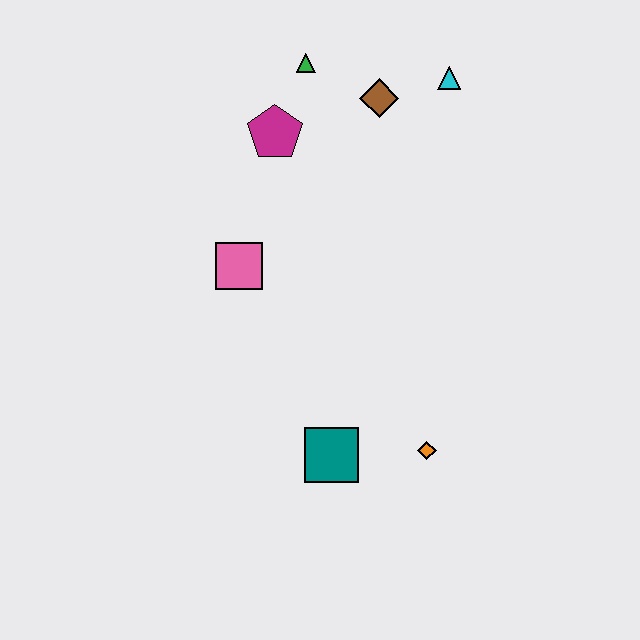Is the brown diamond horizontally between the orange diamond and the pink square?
Yes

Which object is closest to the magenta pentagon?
The green triangle is closest to the magenta pentagon.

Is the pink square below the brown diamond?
Yes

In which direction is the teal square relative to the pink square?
The teal square is below the pink square.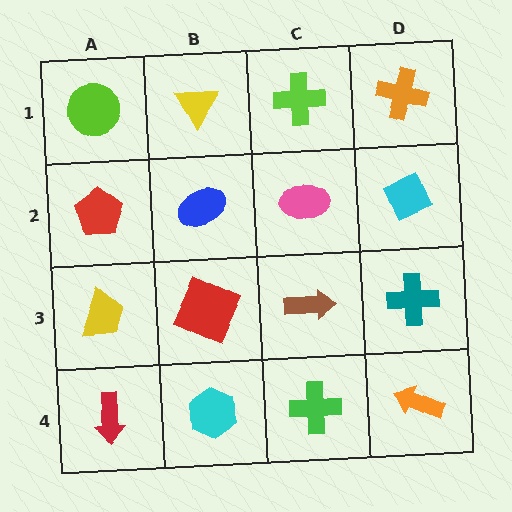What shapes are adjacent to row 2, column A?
A lime circle (row 1, column A), a yellow trapezoid (row 3, column A), a blue ellipse (row 2, column B).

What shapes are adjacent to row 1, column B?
A blue ellipse (row 2, column B), a lime circle (row 1, column A), a lime cross (row 1, column C).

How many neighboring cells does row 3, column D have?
3.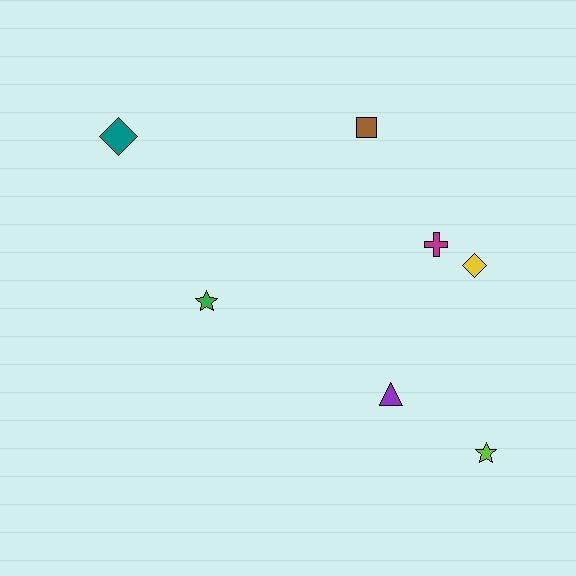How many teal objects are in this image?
There is 1 teal object.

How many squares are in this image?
There is 1 square.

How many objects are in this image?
There are 7 objects.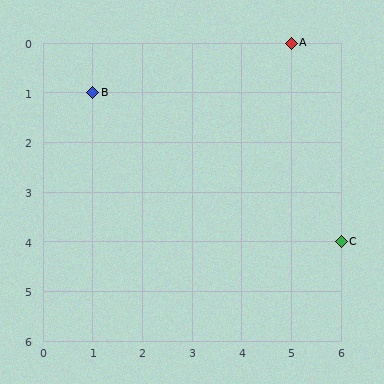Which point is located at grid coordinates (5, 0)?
Point A is at (5, 0).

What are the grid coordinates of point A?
Point A is at grid coordinates (5, 0).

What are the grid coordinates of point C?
Point C is at grid coordinates (6, 4).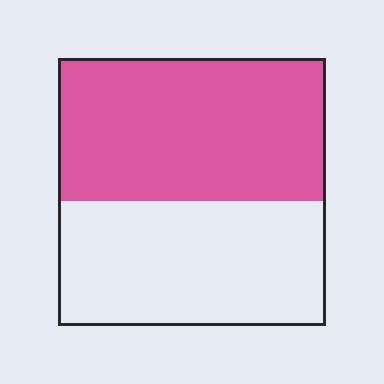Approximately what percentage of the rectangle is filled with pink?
Approximately 55%.